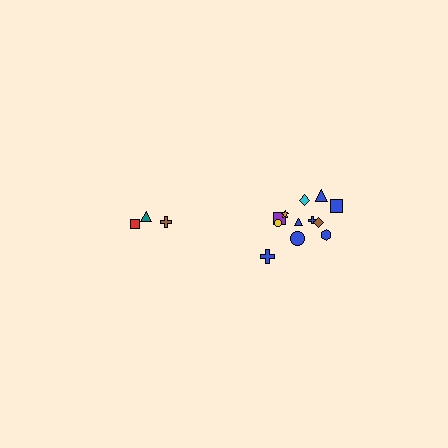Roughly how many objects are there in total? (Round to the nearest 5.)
Roughly 15 objects in total.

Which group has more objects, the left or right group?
The right group.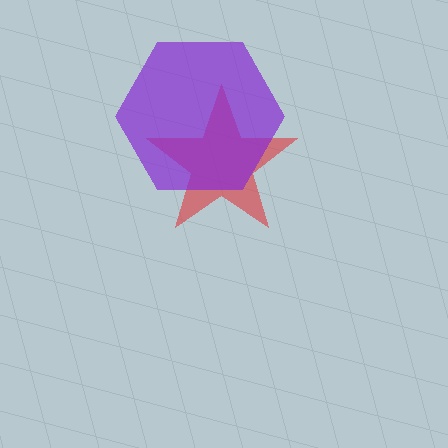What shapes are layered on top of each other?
The layered shapes are: a red star, a purple hexagon.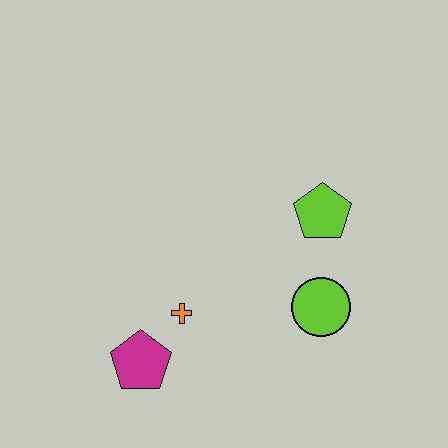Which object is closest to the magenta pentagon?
The orange cross is closest to the magenta pentagon.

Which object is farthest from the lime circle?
The magenta pentagon is farthest from the lime circle.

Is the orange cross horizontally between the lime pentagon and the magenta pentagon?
Yes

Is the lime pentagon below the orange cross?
No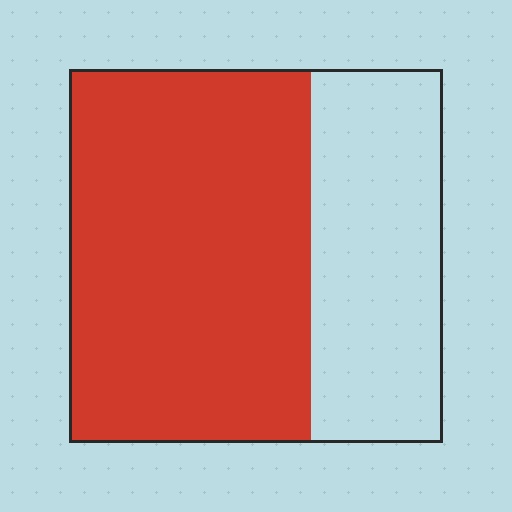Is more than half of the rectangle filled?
Yes.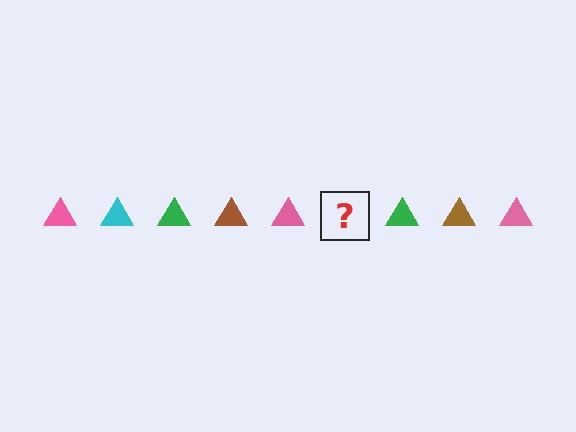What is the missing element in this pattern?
The missing element is a cyan triangle.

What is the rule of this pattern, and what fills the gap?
The rule is that the pattern cycles through pink, cyan, green, brown triangles. The gap should be filled with a cyan triangle.